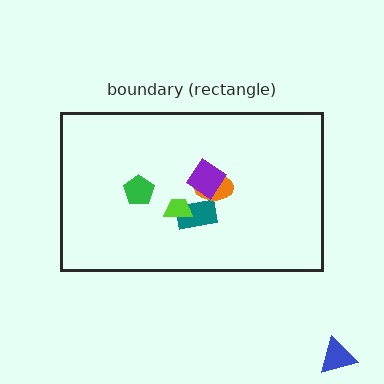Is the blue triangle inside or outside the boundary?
Outside.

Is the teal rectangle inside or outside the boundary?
Inside.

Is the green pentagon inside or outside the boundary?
Inside.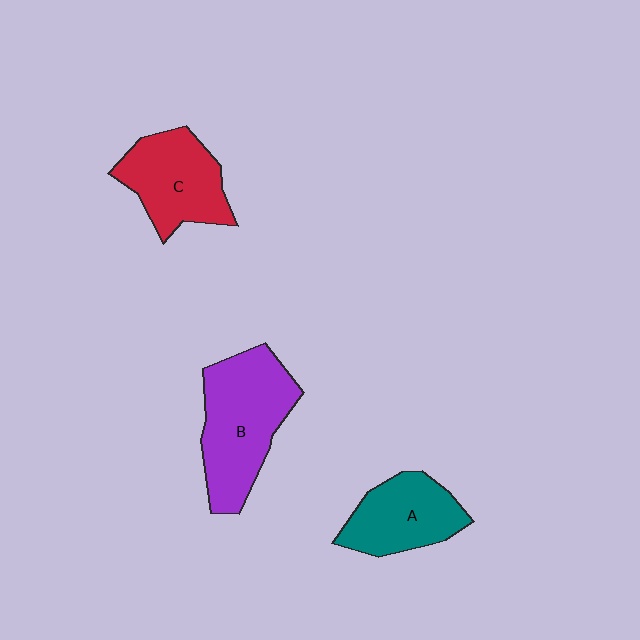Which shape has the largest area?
Shape B (purple).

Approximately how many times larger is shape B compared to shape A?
Approximately 1.5 times.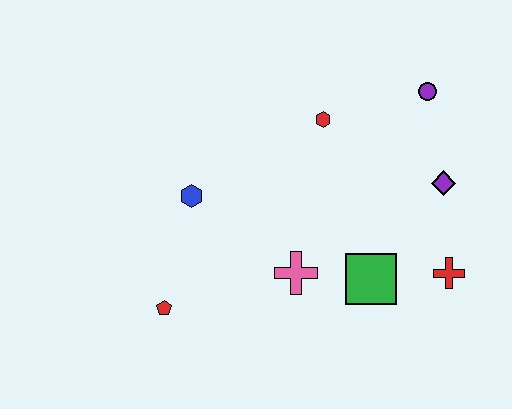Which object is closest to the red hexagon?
The purple circle is closest to the red hexagon.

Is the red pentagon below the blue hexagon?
Yes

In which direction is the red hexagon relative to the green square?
The red hexagon is above the green square.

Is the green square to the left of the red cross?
Yes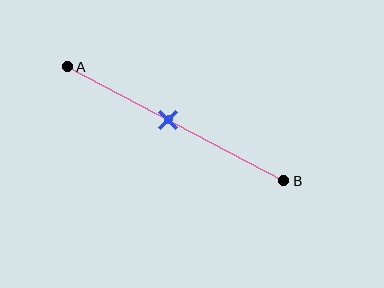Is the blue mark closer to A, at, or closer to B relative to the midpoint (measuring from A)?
The blue mark is closer to point A than the midpoint of segment AB.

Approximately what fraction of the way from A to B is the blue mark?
The blue mark is approximately 45% of the way from A to B.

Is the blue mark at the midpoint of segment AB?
No, the mark is at about 45% from A, not at the 50% midpoint.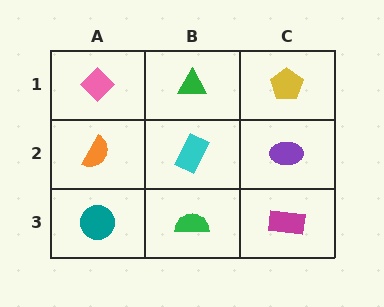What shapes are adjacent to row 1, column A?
An orange semicircle (row 2, column A), a green triangle (row 1, column B).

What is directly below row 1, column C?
A purple ellipse.